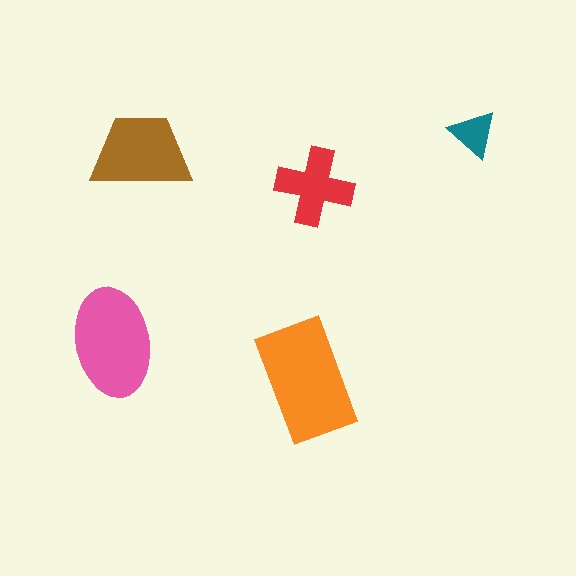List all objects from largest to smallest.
The orange rectangle, the pink ellipse, the brown trapezoid, the red cross, the teal triangle.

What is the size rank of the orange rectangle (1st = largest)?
1st.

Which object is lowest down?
The orange rectangle is bottommost.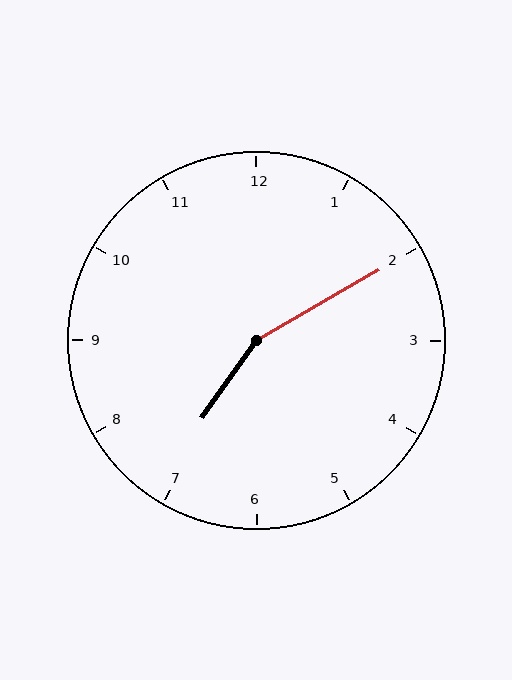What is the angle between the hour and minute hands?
Approximately 155 degrees.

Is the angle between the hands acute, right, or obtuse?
It is obtuse.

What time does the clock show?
7:10.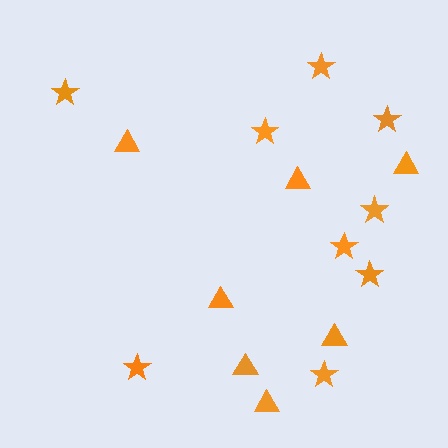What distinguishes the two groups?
There are 2 groups: one group of triangles (7) and one group of stars (9).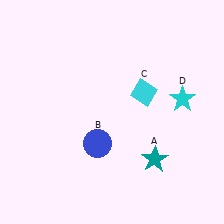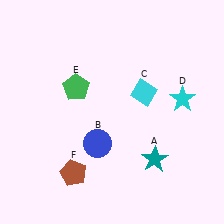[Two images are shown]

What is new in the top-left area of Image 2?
A green pentagon (E) was added in the top-left area of Image 2.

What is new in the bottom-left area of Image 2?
A brown pentagon (F) was added in the bottom-left area of Image 2.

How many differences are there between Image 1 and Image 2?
There are 2 differences between the two images.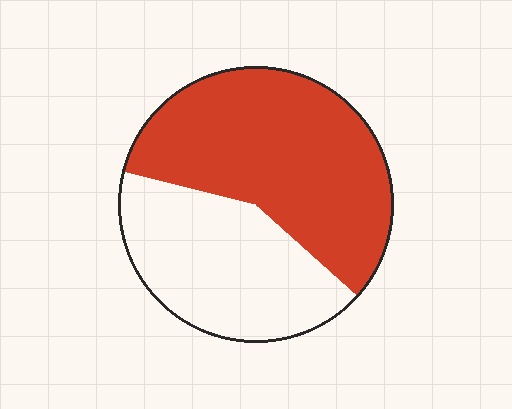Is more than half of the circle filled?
Yes.